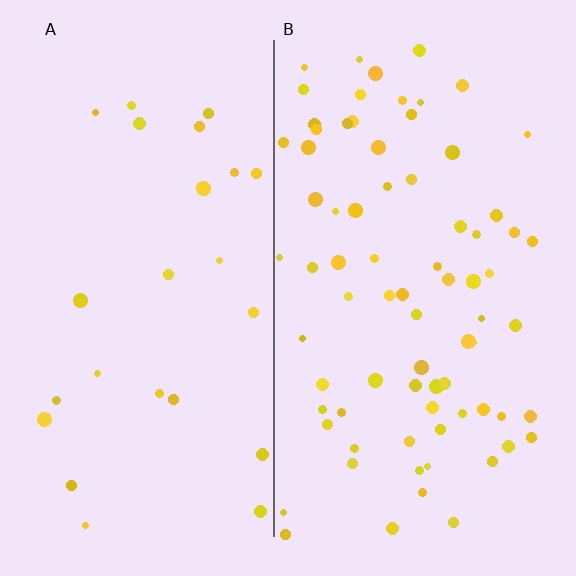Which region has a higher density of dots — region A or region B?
B (the right).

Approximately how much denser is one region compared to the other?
Approximately 3.1× — region B over region A.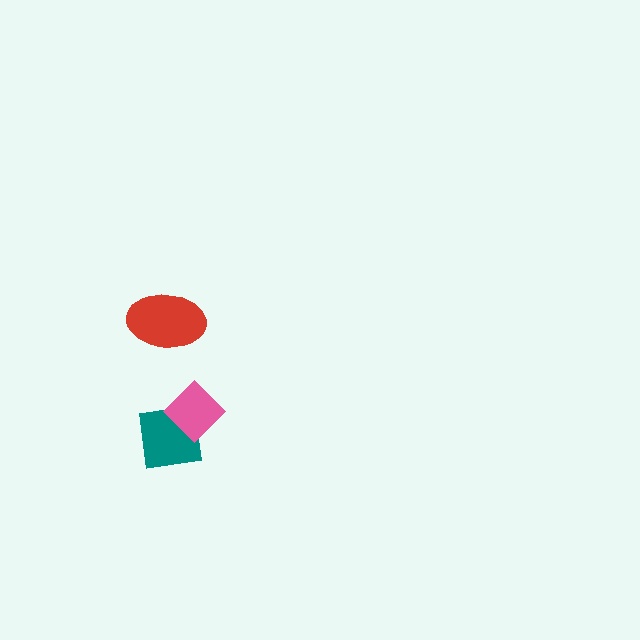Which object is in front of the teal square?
The pink diamond is in front of the teal square.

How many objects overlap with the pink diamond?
1 object overlaps with the pink diamond.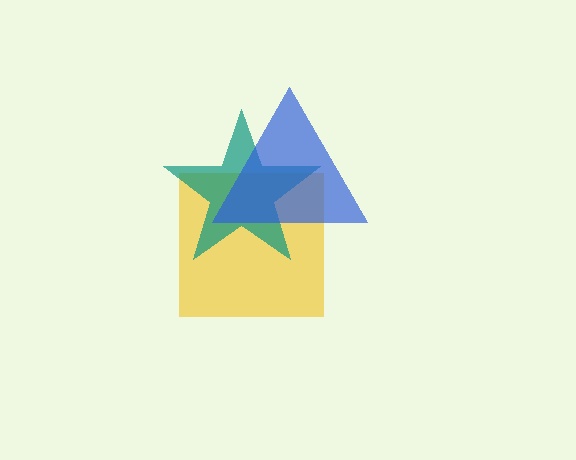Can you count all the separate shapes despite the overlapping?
Yes, there are 3 separate shapes.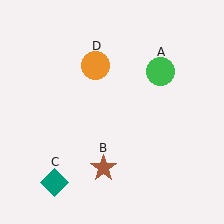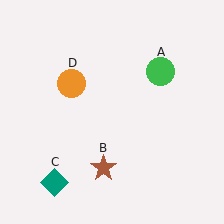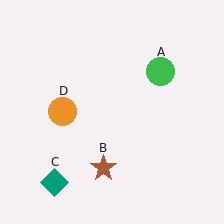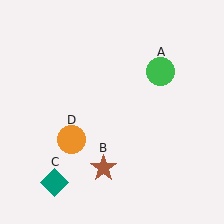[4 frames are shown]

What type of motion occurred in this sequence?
The orange circle (object D) rotated counterclockwise around the center of the scene.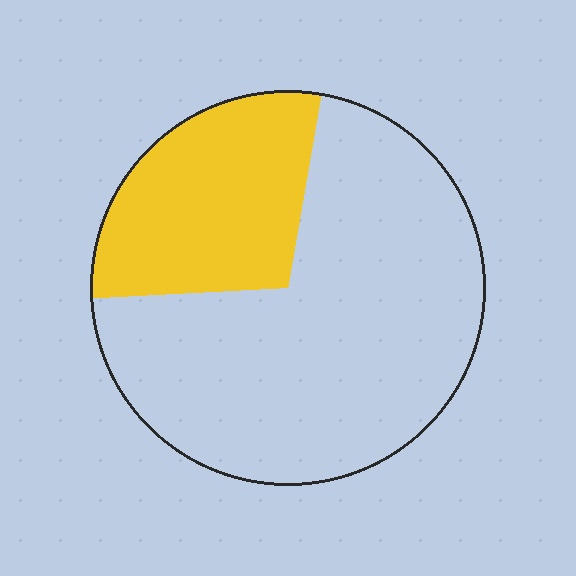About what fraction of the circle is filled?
About one quarter (1/4).